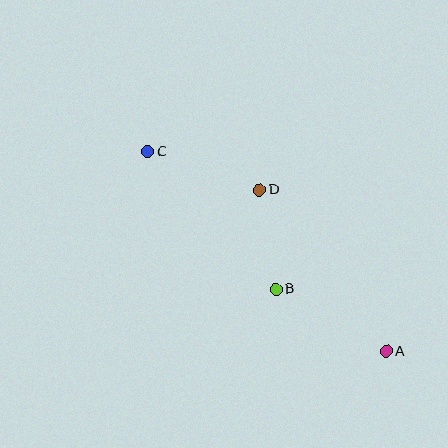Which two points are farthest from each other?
Points A and C are farthest from each other.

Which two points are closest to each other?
Points B and D are closest to each other.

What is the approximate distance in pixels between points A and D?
The distance between A and D is approximately 206 pixels.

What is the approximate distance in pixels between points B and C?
The distance between B and C is approximately 188 pixels.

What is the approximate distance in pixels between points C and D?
The distance between C and D is approximately 118 pixels.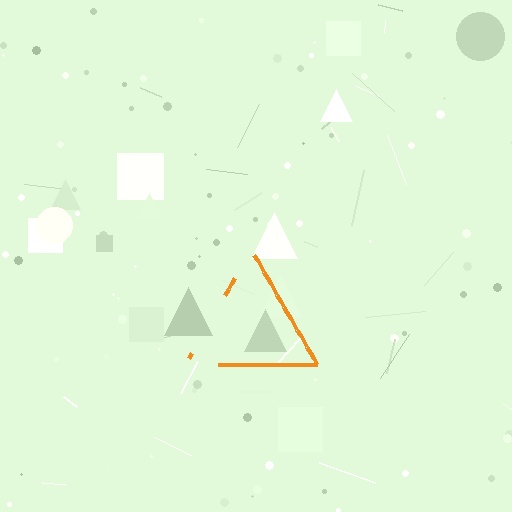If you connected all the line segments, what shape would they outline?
They would outline a triangle.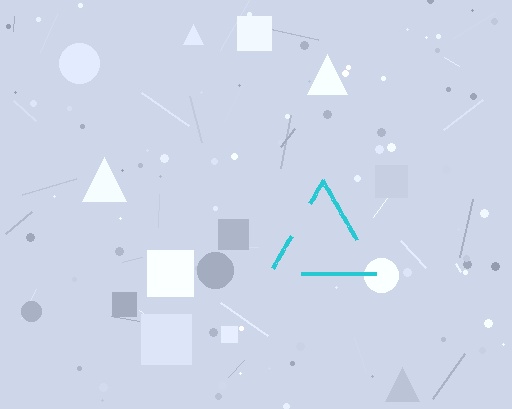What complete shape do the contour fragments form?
The contour fragments form a triangle.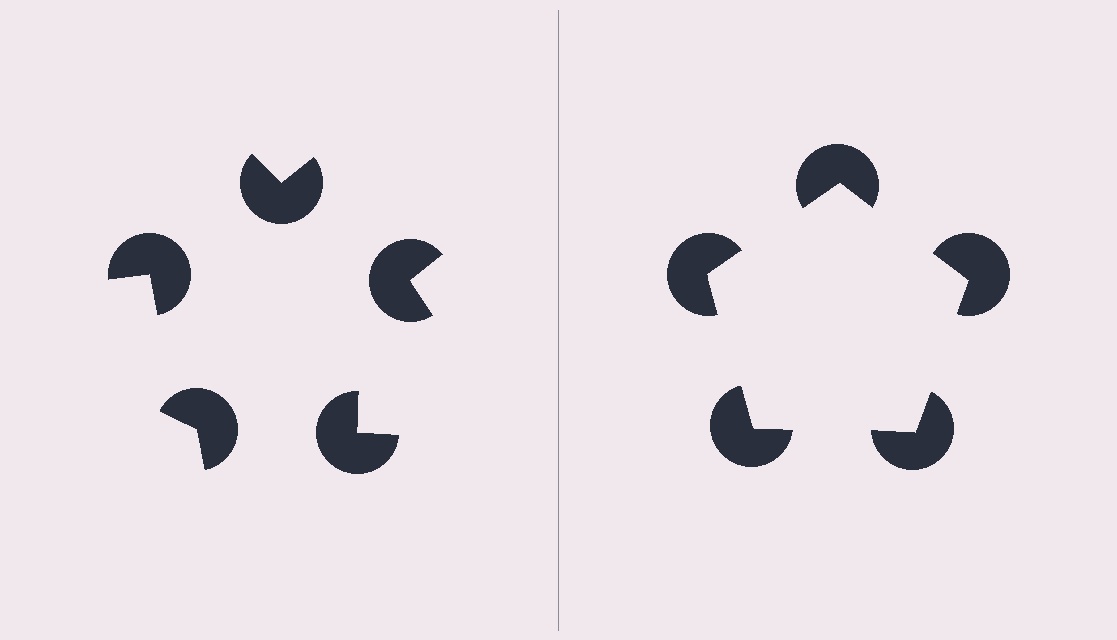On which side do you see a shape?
An illusory pentagon appears on the right side. On the left side the wedge cuts are rotated, so no coherent shape forms.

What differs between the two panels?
The pac-man discs are positioned identically on both sides; only the wedge orientations differ. On the right they align to a pentagon; on the left they are misaligned.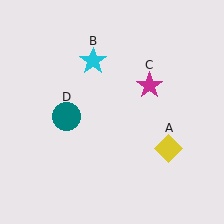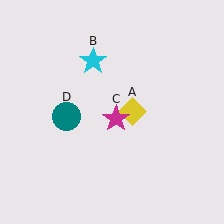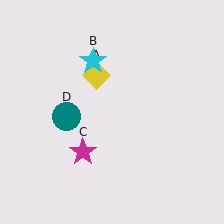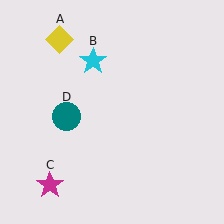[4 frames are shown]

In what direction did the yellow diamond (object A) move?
The yellow diamond (object A) moved up and to the left.